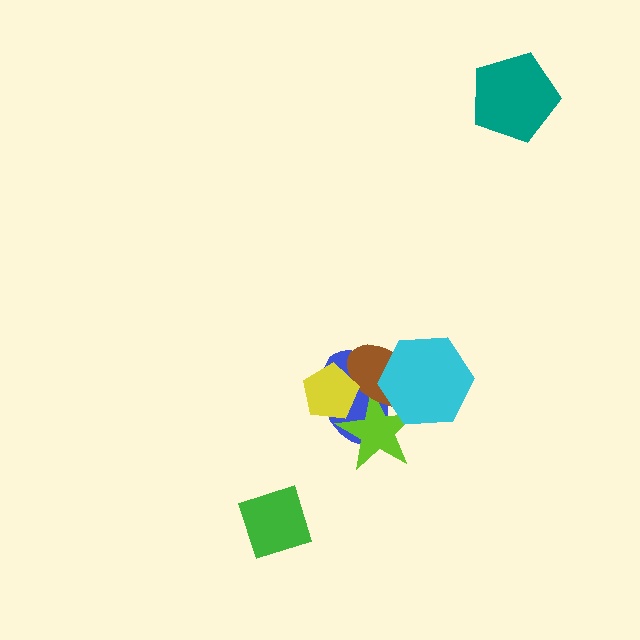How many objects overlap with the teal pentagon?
0 objects overlap with the teal pentagon.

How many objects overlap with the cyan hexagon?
3 objects overlap with the cyan hexagon.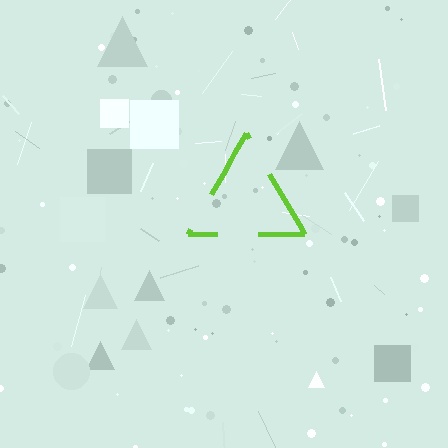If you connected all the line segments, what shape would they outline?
They would outline a triangle.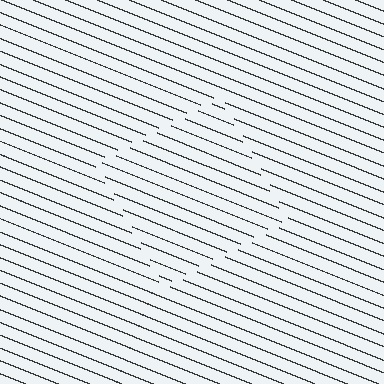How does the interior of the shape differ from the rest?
The interior of the shape contains the same grating, shifted by half a period — the contour is defined by the phase discontinuity where line-ends from the inner and outer gratings abut.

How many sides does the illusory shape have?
4 sides — the line-ends trace a square.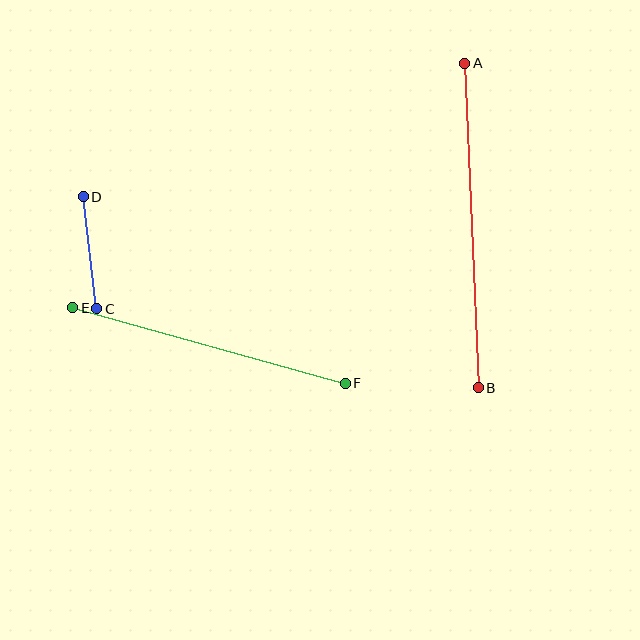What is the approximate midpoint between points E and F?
The midpoint is at approximately (209, 345) pixels.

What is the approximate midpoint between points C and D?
The midpoint is at approximately (90, 253) pixels.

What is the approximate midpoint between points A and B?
The midpoint is at approximately (471, 226) pixels.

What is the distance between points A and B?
The distance is approximately 325 pixels.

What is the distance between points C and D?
The distance is approximately 113 pixels.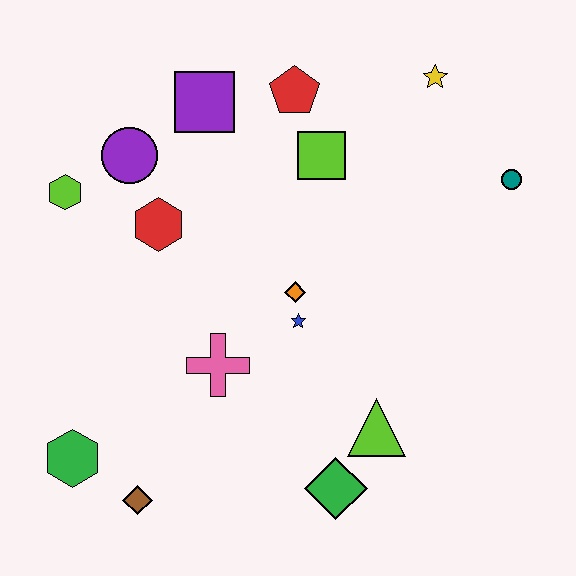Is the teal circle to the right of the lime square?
Yes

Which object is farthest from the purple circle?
The green diamond is farthest from the purple circle.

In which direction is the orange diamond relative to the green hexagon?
The orange diamond is to the right of the green hexagon.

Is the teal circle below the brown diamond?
No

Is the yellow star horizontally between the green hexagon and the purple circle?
No